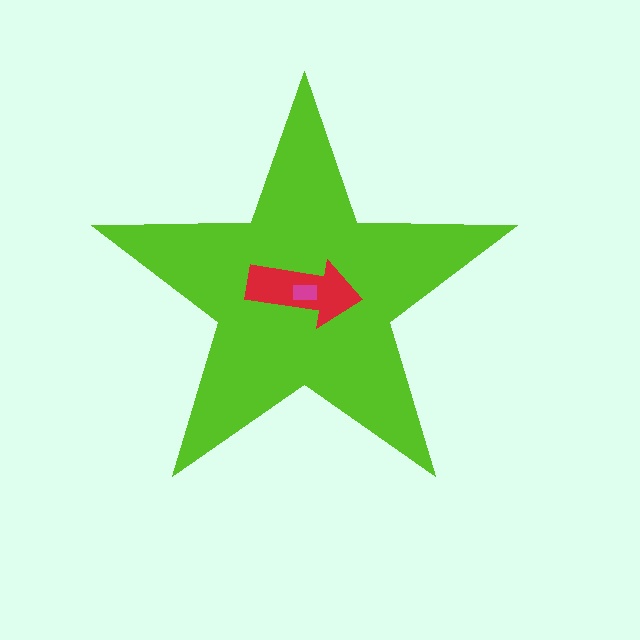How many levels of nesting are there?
3.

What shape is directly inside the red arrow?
The magenta rectangle.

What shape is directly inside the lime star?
The red arrow.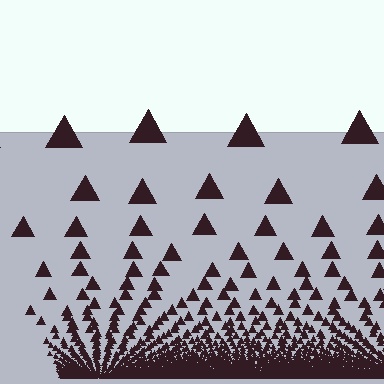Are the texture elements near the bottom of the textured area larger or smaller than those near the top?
Smaller. The gradient is inverted — elements near the bottom are smaller and denser.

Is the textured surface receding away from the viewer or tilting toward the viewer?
The surface appears to tilt toward the viewer. Texture elements get larger and sparser toward the top.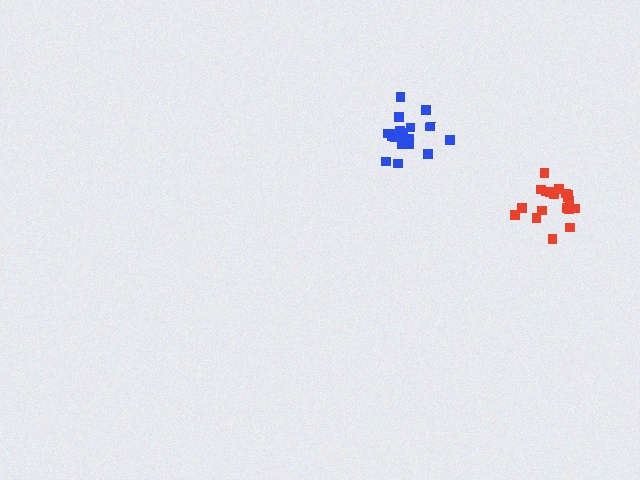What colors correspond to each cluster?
The clusters are colored: blue, red.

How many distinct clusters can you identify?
There are 2 distinct clusters.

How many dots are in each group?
Group 1: 20 dots, Group 2: 19 dots (39 total).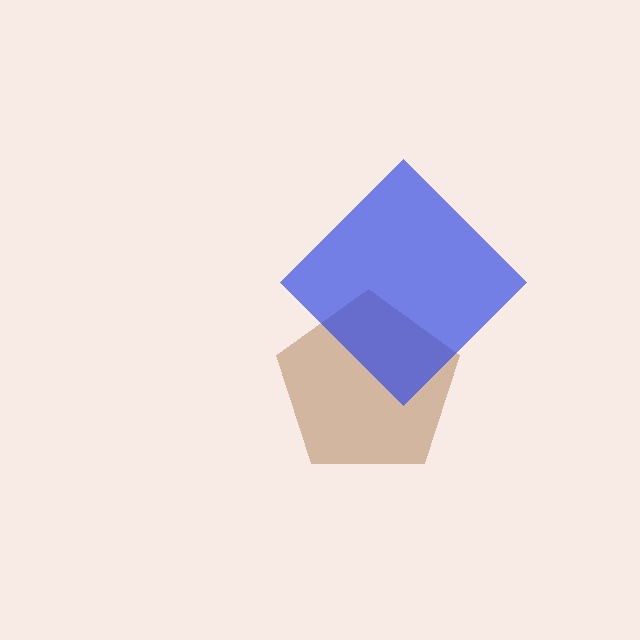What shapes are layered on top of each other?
The layered shapes are: a brown pentagon, a blue diamond.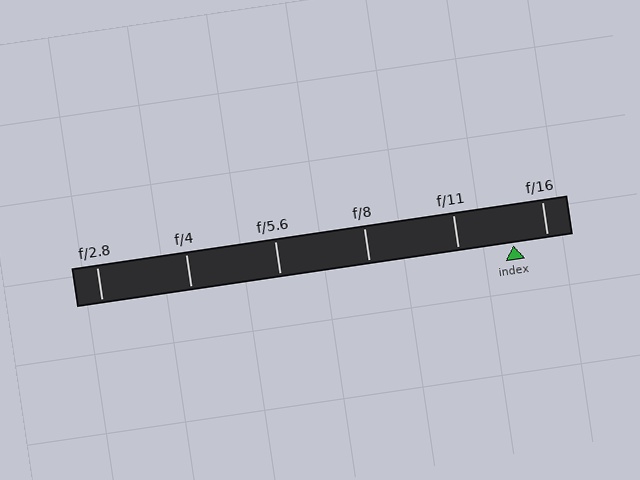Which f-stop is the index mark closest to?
The index mark is closest to f/16.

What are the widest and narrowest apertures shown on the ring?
The widest aperture shown is f/2.8 and the narrowest is f/16.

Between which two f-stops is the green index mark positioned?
The index mark is between f/11 and f/16.